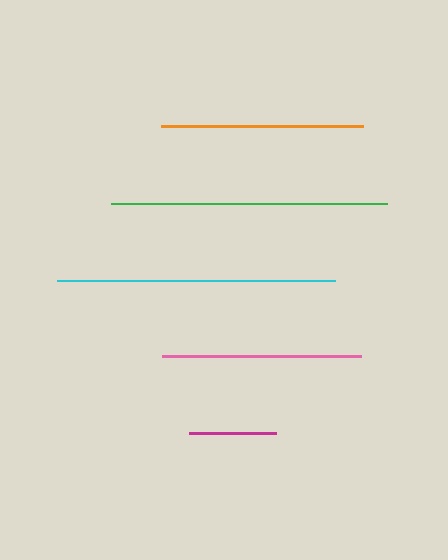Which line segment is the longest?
The cyan line is the longest at approximately 279 pixels.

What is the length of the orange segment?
The orange segment is approximately 202 pixels long.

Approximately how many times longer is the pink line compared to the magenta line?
The pink line is approximately 2.3 times the length of the magenta line.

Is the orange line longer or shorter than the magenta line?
The orange line is longer than the magenta line.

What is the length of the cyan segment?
The cyan segment is approximately 279 pixels long.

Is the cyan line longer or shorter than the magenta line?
The cyan line is longer than the magenta line.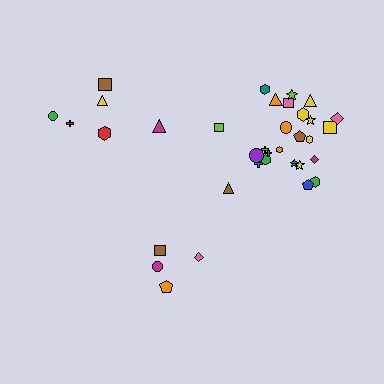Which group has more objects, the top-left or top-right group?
The top-right group.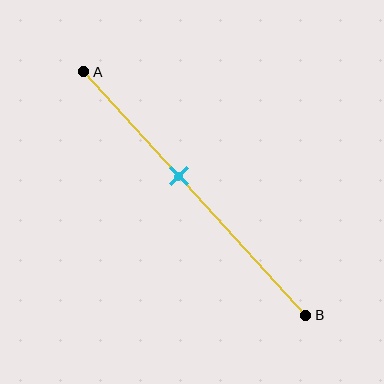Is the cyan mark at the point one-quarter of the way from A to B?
No, the mark is at about 45% from A, not at the 25% one-quarter point.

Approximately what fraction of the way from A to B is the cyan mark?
The cyan mark is approximately 45% of the way from A to B.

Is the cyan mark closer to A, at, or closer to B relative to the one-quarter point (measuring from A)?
The cyan mark is closer to point B than the one-quarter point of segment AB.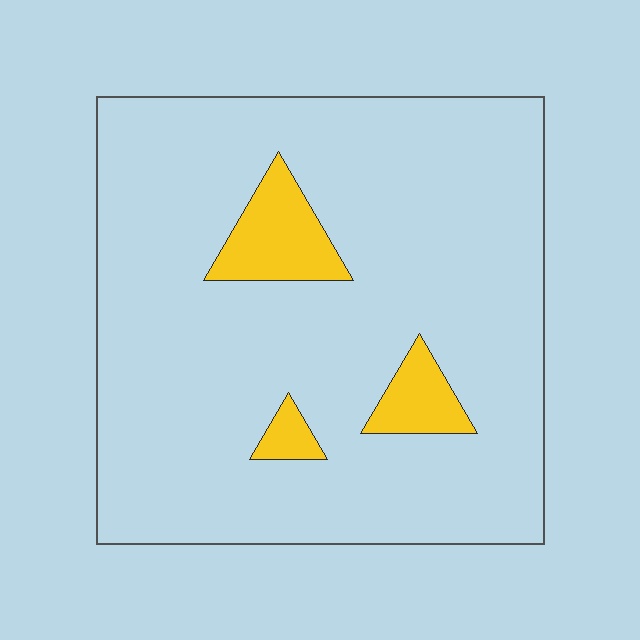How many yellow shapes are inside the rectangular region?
3.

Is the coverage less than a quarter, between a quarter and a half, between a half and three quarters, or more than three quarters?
Less than a quarter.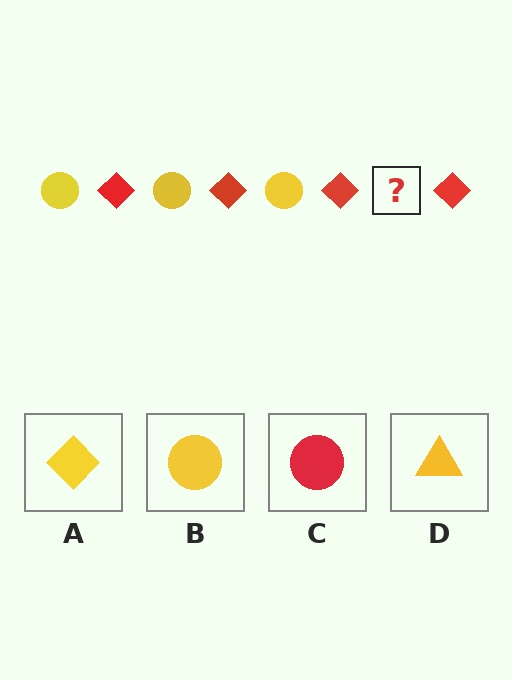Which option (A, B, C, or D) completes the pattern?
B.